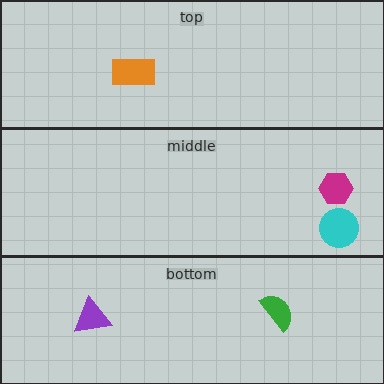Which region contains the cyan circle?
The middle region.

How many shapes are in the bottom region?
2.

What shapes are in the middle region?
The cyan circle, the magenta hexagon.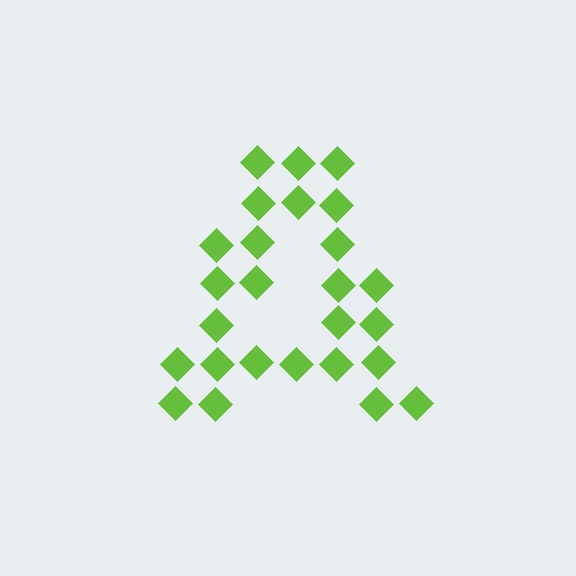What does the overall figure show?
The overall figure shows the letter A.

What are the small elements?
The small elements are diamonds.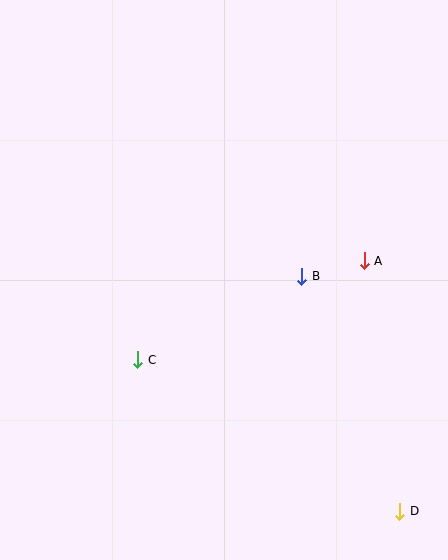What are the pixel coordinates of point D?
Point D is at (400, 511).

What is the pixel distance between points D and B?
The distance between D and B is 254 pixels.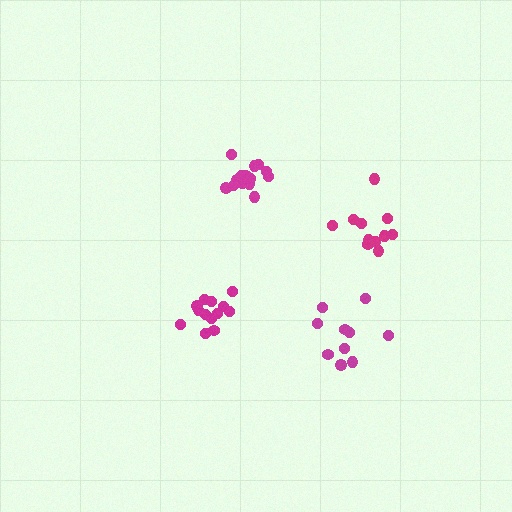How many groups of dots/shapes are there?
There are 4 groups.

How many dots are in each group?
Group 1: 13 dots, Group 2: 11 dots, Group 3: 10 dots, Group 4: 15 dots (49 total).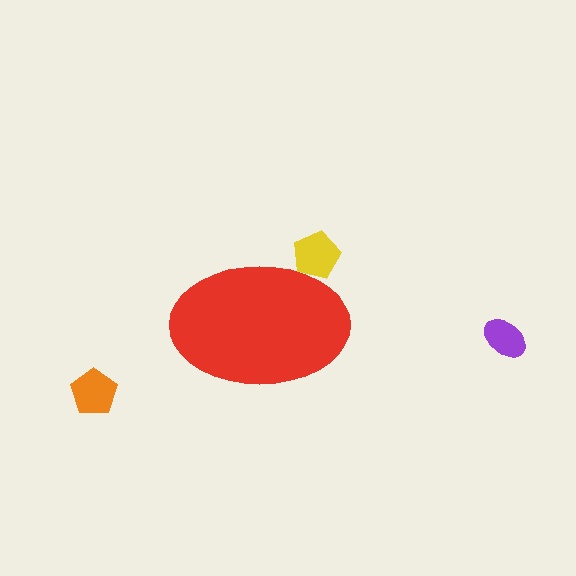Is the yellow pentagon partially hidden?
Yes, the yellow pentagon is partially hidden behind the red ellipse.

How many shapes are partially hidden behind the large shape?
1 shape is partially hidden.